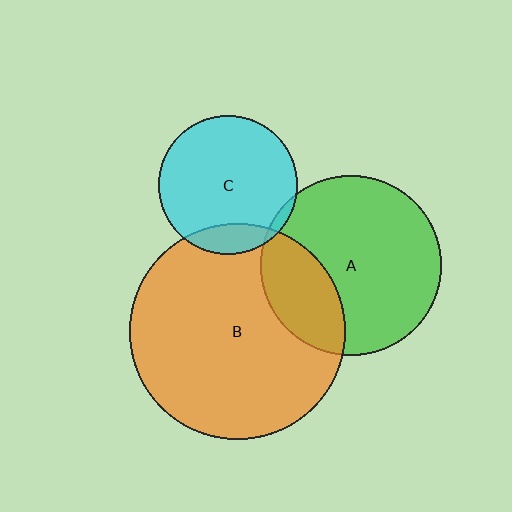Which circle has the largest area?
Circle B (orange).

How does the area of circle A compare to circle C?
Approximately 1.7 times.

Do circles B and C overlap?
Yes.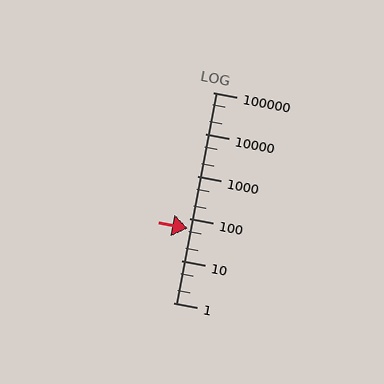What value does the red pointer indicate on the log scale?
The pointer indicates approximately 57.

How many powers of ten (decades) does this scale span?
The scale spans 5 decades, from 1 to 100000.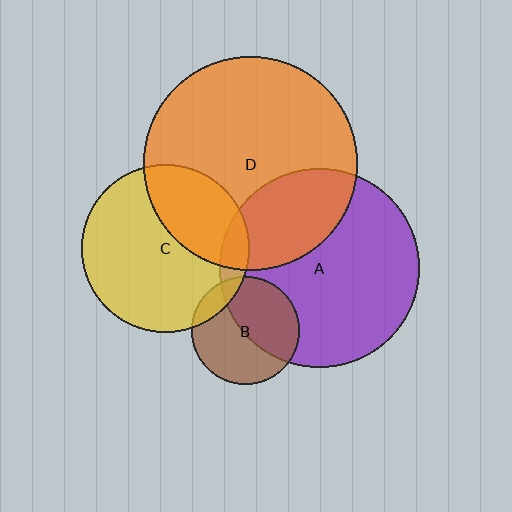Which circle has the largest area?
Circle D (orange).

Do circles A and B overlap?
Yes.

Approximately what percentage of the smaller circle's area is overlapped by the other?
Approximately 45%.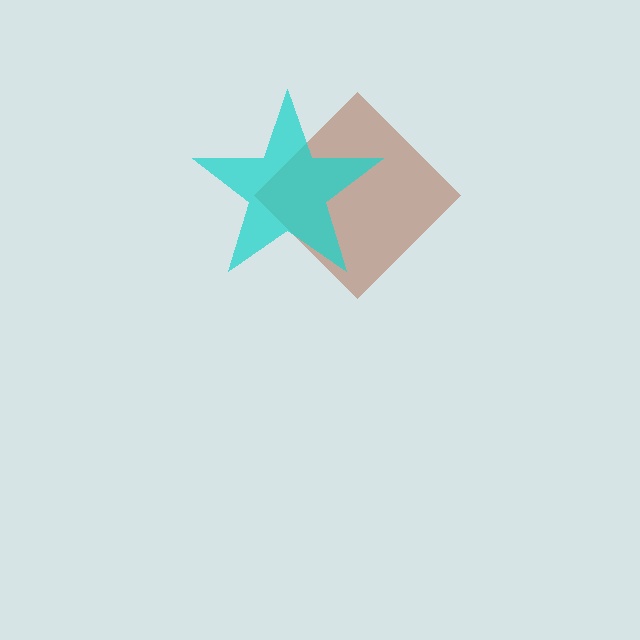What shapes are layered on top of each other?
The layered shapes are: a brown diamond, a cyan star.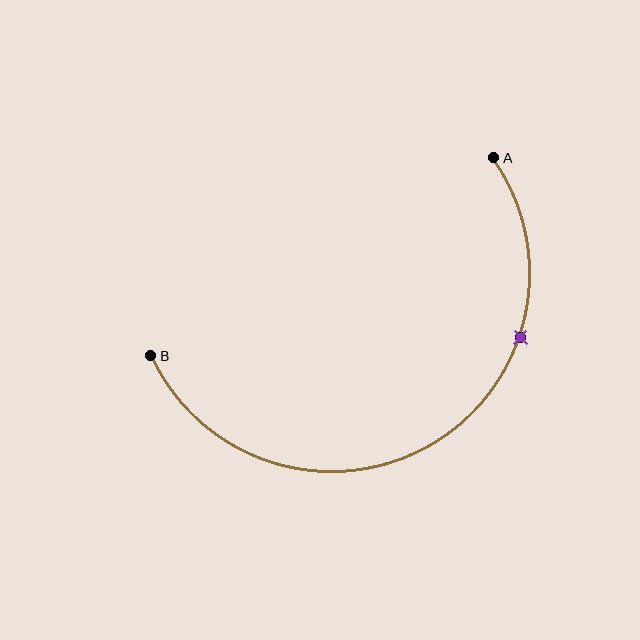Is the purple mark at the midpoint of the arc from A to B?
No. The purple mark lies on the arc but is closer to endpoint A. The arc midpoint would be at the point on the curve equidistant along the arc from both A and B.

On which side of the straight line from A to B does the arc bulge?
The arc bulges below the straight line connecting A and B.